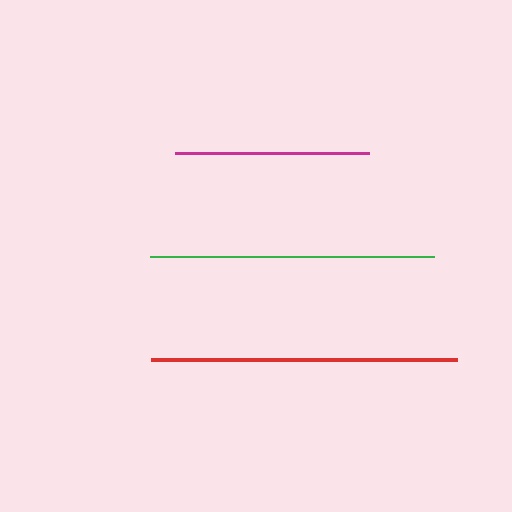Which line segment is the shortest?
The magenta line is the shortest at approximately 194 pixels.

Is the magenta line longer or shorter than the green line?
The green line is longer than the magenta line.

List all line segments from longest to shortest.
From longest to shortest: red, green, magenta.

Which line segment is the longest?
The red line is the longest at approximately 306 pixels.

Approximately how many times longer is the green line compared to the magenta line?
The green line is approximately 1.5 times the length of the magenta line.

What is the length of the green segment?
The green segment is approximately 284 pixels long.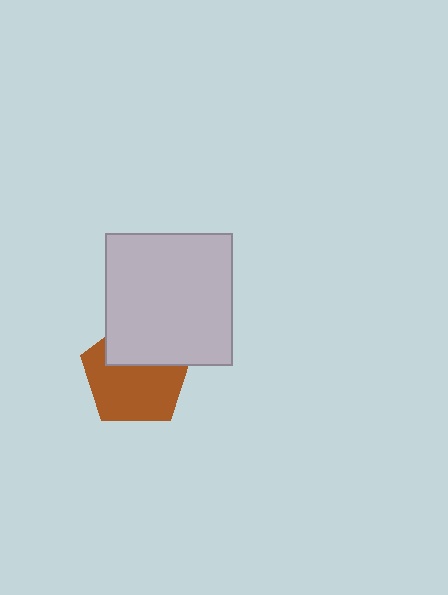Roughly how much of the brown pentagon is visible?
About half of it is visible (roughly 65%).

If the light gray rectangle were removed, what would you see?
You would see the complete brown pentagon.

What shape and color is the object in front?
The object in front is a light gray rectangle.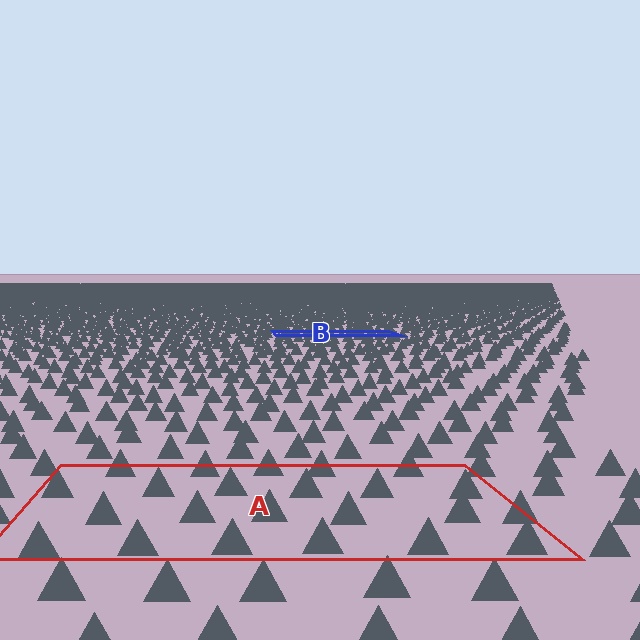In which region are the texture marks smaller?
The texture marks are smaller in region B, because it is farther away.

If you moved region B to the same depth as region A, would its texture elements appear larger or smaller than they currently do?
They would appear larger. At a closer depth, the same texture elements are projected at a bigger on-screen size.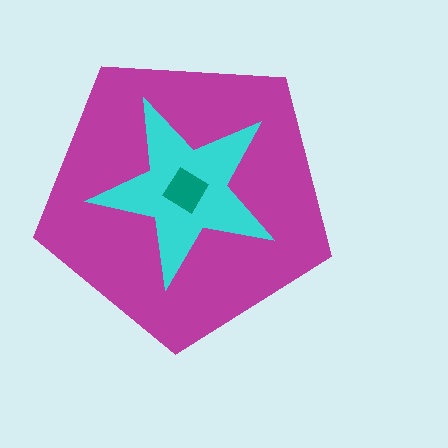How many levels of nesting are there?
3.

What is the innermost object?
The teal diamond.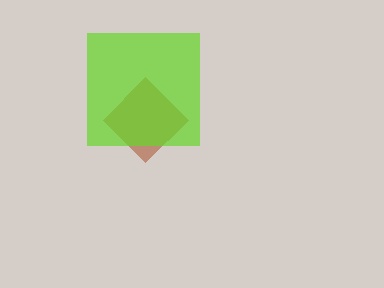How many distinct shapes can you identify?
There are 2 distinct shapes: a brown diamond, a lime square.